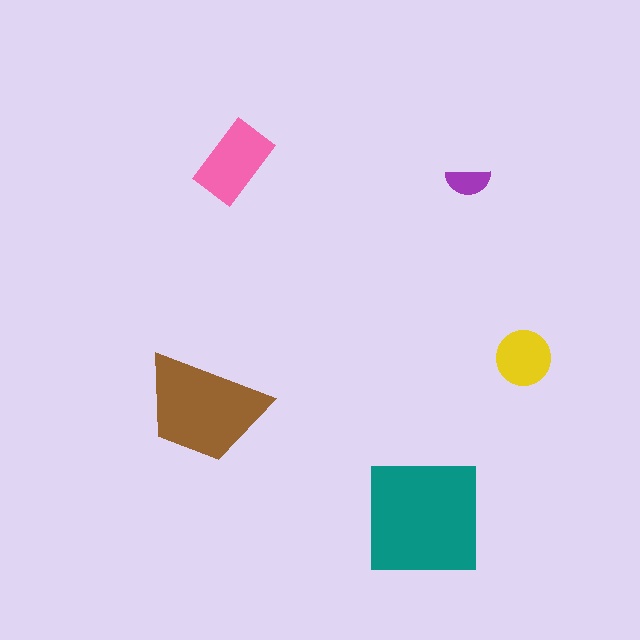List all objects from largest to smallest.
The teal square, the brown trapezoid, the pink rectangle, the yellow circle, the purple semicircle.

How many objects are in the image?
There are 5 objects in the image.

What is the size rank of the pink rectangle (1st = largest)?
3rd.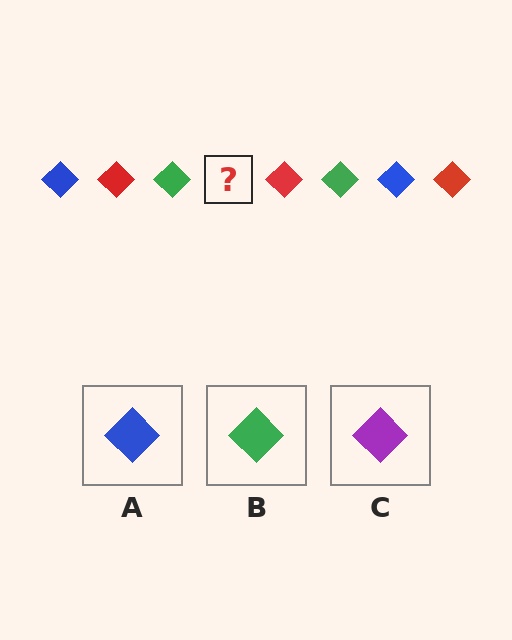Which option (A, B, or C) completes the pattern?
A.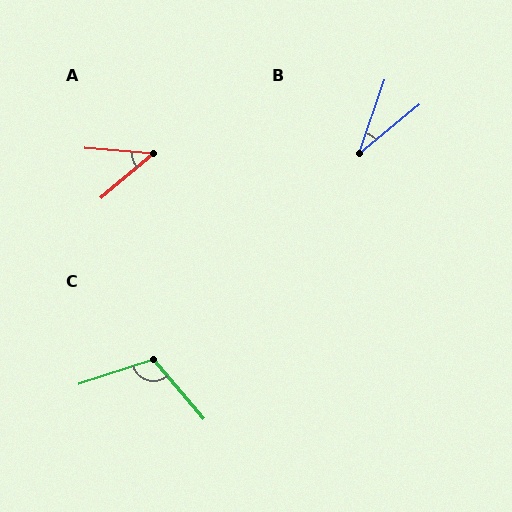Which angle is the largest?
C, at approximately 113 degrees.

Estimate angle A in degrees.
Approximately 44 degrees.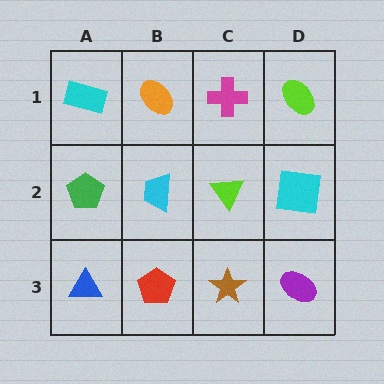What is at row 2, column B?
A cyan trapezoid.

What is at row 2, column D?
A cyan square.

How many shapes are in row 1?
4 shapes.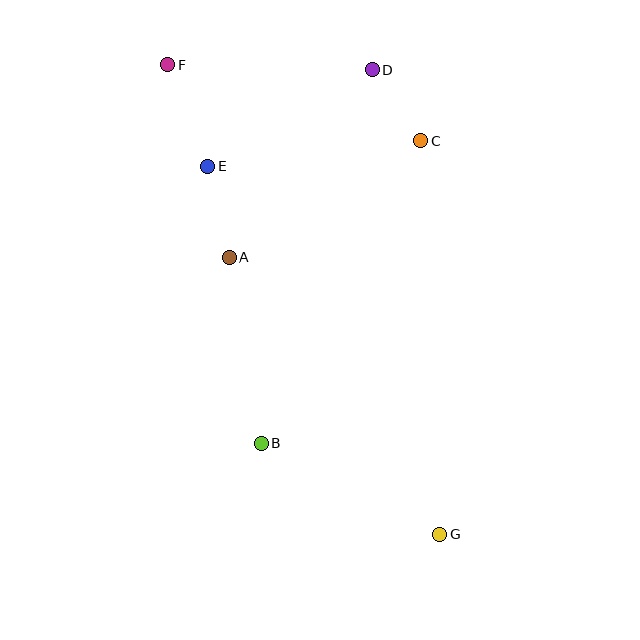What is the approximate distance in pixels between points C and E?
The distance between C and E is approximately 215 pixels.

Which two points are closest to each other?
Points C and D are closest to each other.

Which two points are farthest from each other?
Points F and G are farthest from each other.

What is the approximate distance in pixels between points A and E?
The distance between A and E is approximately 94 pixels.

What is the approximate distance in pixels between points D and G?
The distance between D and G is approximately 470 pixels.